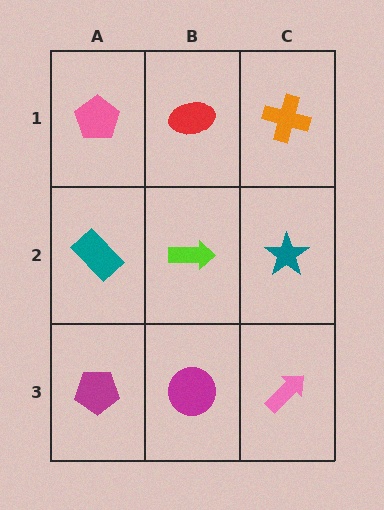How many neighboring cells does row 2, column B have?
4.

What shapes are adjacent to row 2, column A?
A pink pentagon (row 1, column A), a magenta pentagon (row 3, column A), a lime arrow (row 2, column B).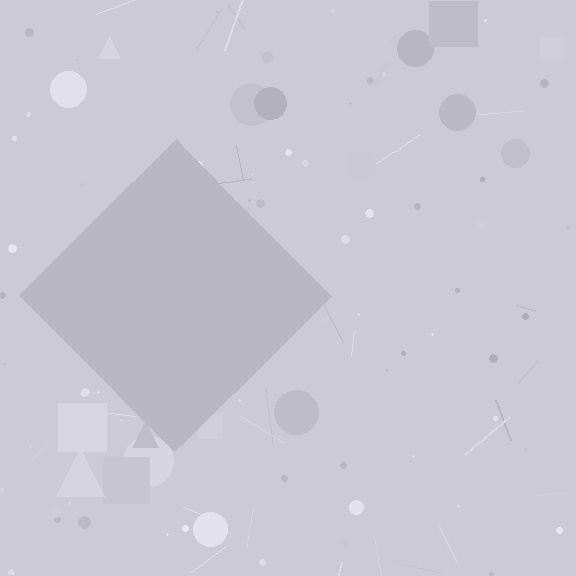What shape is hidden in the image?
A diamond is hidden in the image.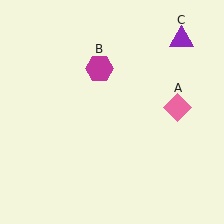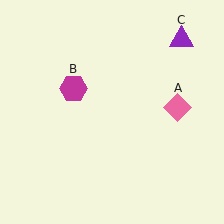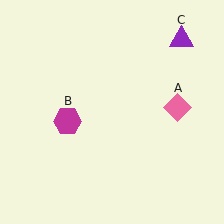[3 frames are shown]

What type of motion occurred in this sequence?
The magenta hexagon (object B) rotated counterclockwise around the center of the scene.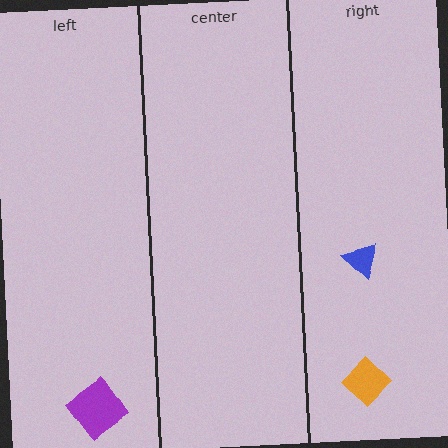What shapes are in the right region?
The orange diamond, the blue triangle.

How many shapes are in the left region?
1.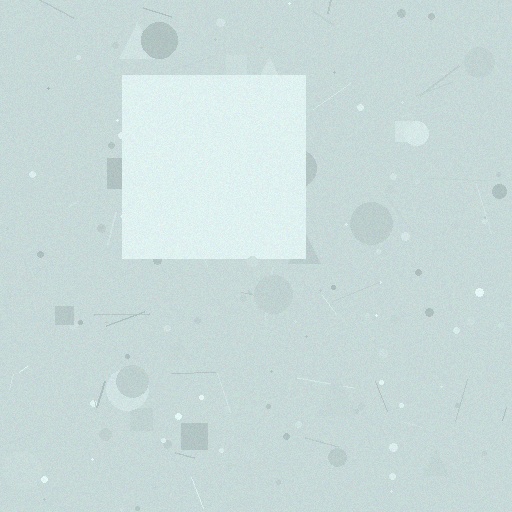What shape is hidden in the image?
A square is hidden in the image.